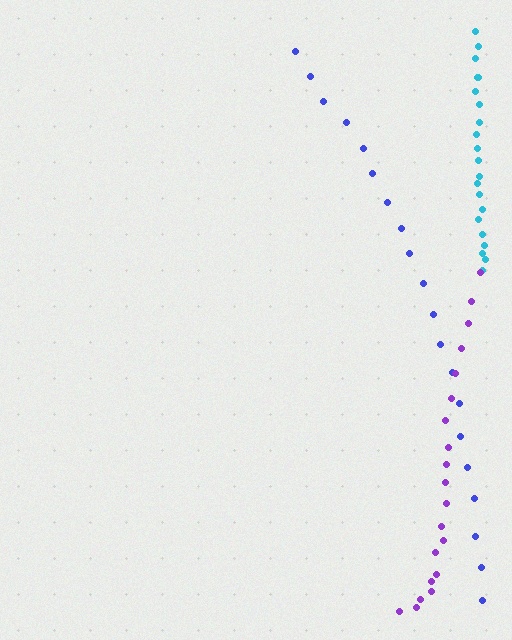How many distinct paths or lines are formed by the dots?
There are 3 distinct paths.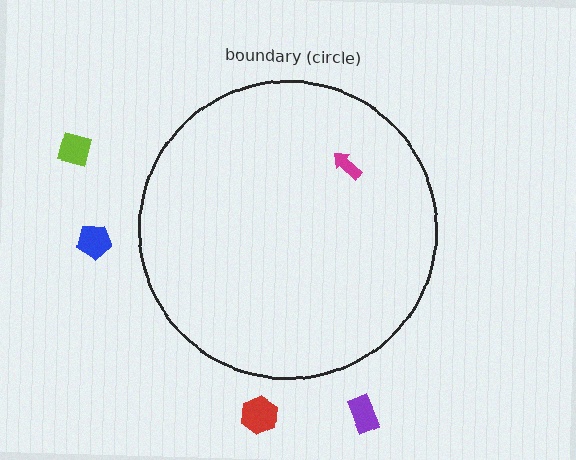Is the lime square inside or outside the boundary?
Outside.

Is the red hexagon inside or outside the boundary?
Outside.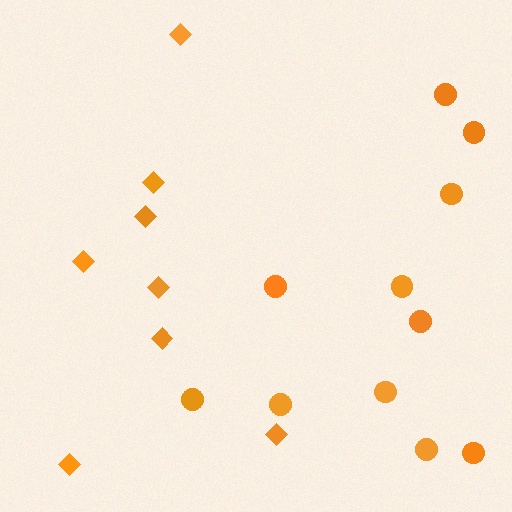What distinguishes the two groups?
There are 2 groups: one group of circles (11) and one group of diamonds (8).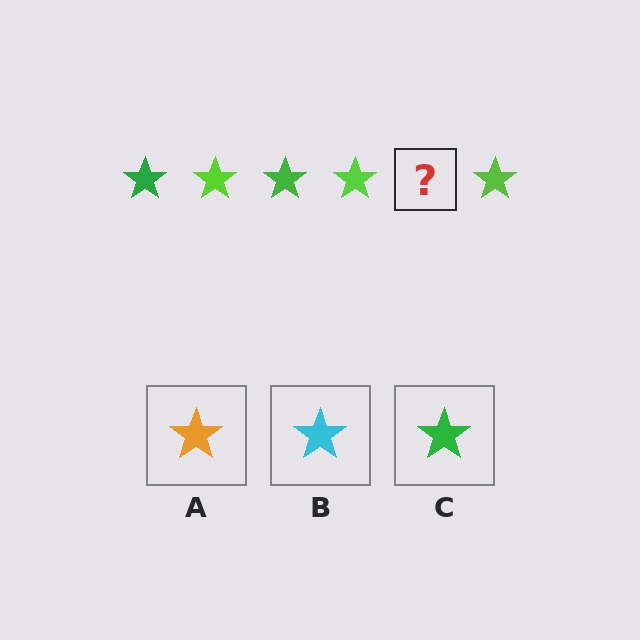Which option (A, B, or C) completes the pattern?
C.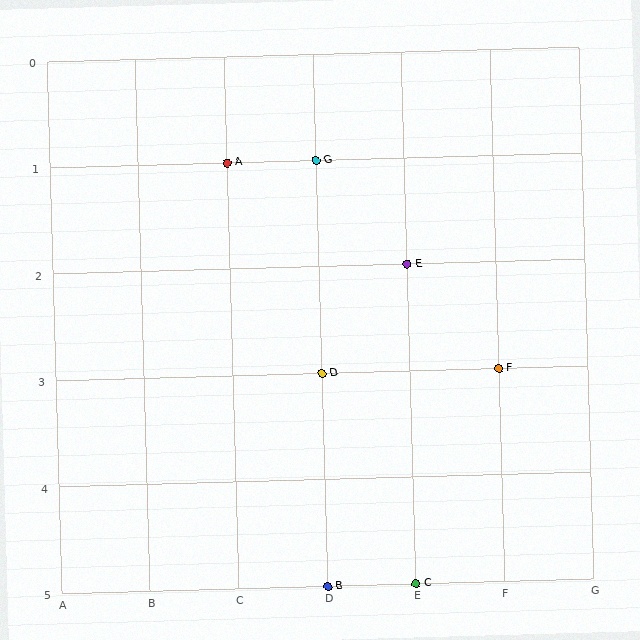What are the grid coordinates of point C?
Point C is at grid coordinates (E, 5).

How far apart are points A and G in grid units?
Points A and G are 1 column apart.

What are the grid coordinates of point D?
Point D is at grid coordinates (D, 3).